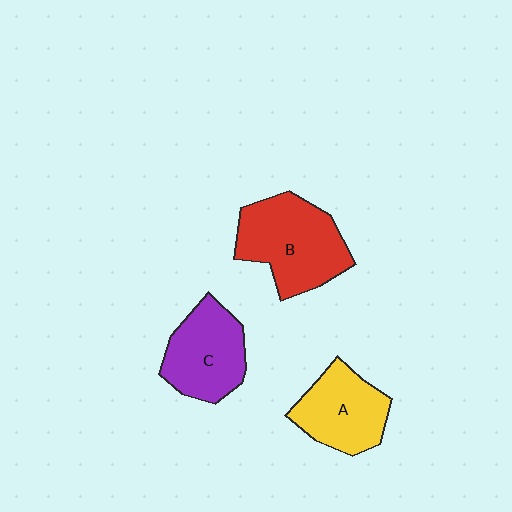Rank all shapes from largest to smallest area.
From largest to smallest: B (red), C (purple), A (yellow).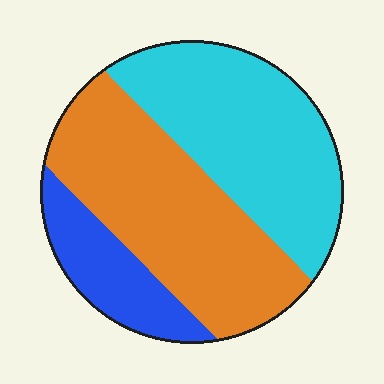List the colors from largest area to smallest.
From largest to smallest: orange, cyan, blue.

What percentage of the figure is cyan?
Cyan covers about 40% of the figure.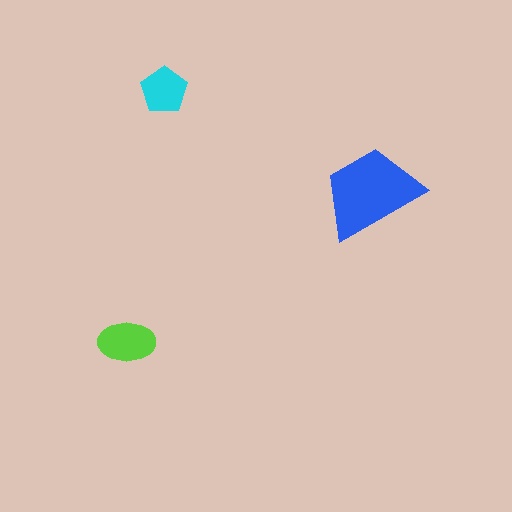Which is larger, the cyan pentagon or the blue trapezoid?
The blue trapezoid.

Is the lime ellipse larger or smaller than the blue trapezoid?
Smaller.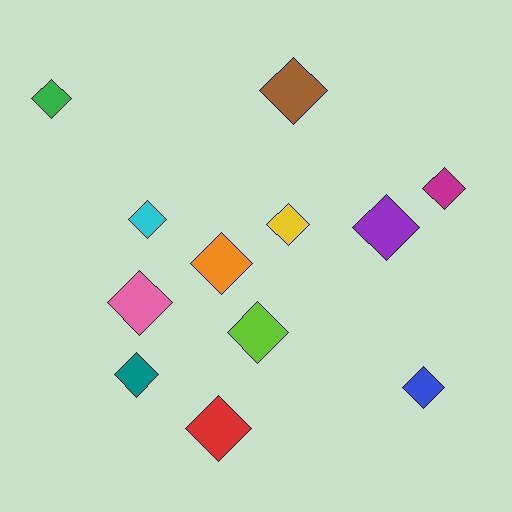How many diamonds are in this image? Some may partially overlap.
There are 12 diamonds.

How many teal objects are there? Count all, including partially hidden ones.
There is 1 teal object.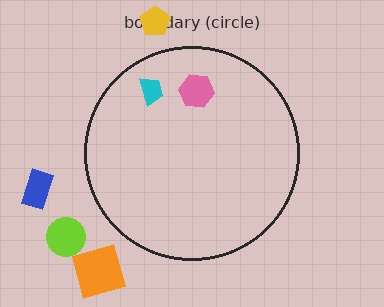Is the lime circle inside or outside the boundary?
Outside.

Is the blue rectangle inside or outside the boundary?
Outside.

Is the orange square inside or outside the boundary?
Outside.